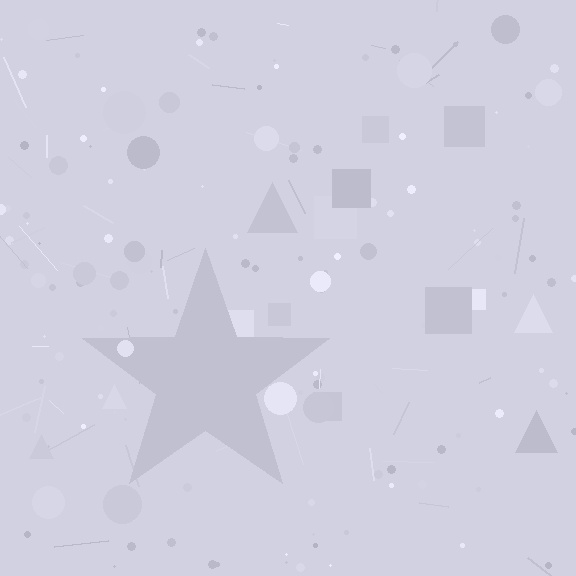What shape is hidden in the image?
A star is hidden in the image.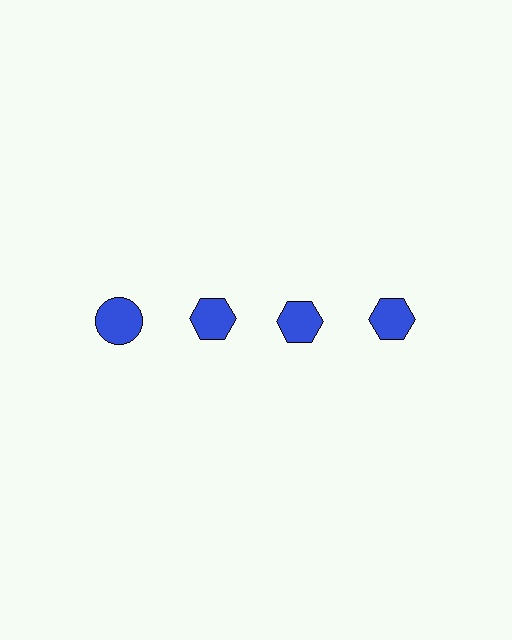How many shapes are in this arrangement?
There are 4 shapes arranged in a grid pattern.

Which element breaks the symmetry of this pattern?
The blue circle in the top row, leftmost column breaks the symmetry. All other shapes are blue hexagons.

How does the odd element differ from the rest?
It has a different shape: circle instead of hexagon.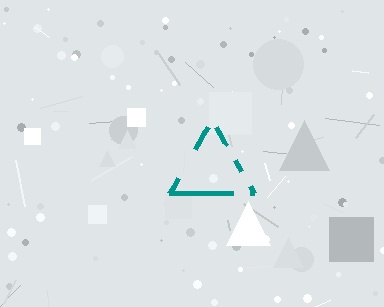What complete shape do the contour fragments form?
The contour fragments form a triangle.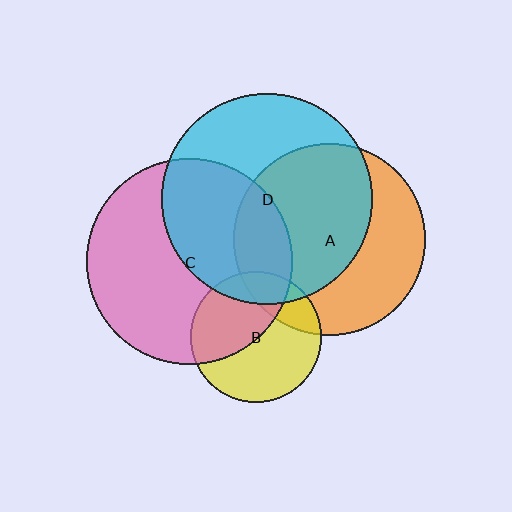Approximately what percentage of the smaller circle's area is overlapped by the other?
Approximately 20%.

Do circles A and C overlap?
Yes.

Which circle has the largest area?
Circle D (cyan).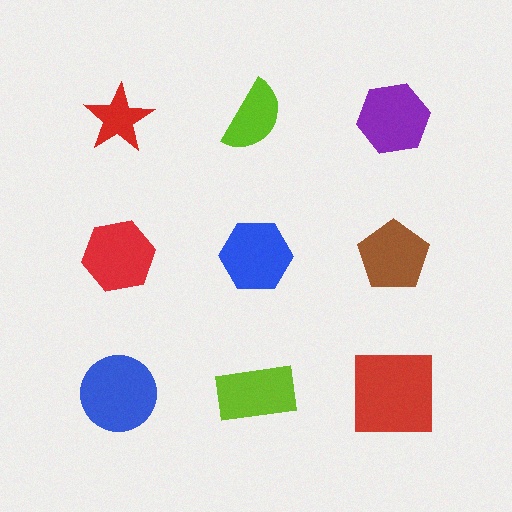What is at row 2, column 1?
A red hexagon.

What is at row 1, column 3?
A purple hexagon.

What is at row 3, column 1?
A blue circle.